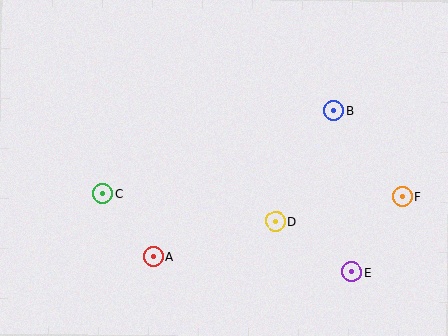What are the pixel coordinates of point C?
Point C is at (102, 193).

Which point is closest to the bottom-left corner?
Point A is closest to the bottom-left corner.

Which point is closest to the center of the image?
Point D at (275, 221) is closest to the center.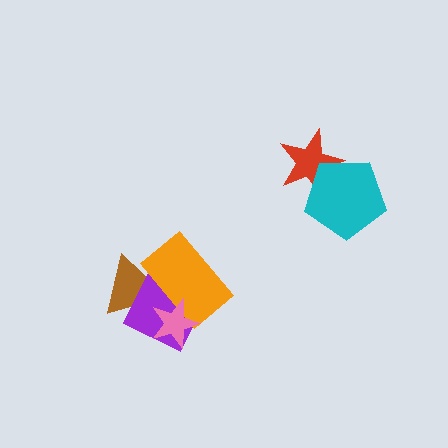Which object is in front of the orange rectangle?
The pink star is in front of the orange rectangle.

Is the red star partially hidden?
Yes, it is partially covered by another shape.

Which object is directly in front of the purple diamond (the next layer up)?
The orange rectangle is directly in front of the purple diamond.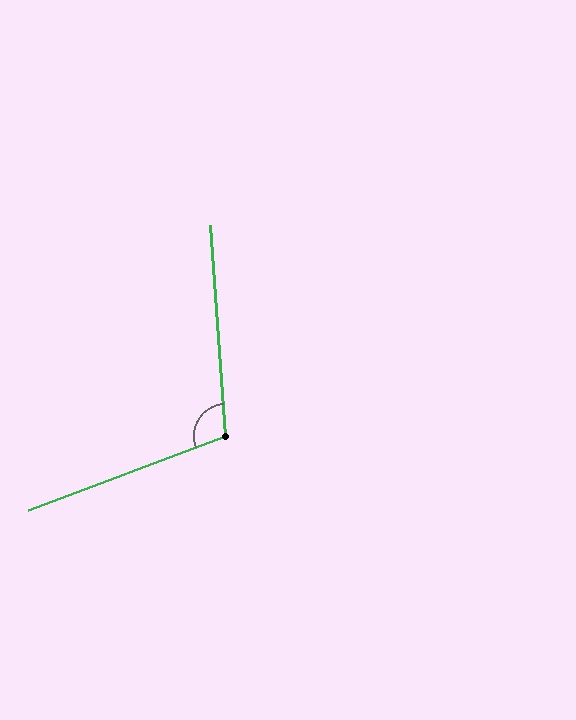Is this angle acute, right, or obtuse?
It is obtuse.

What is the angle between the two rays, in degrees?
Approximately 107 degrees.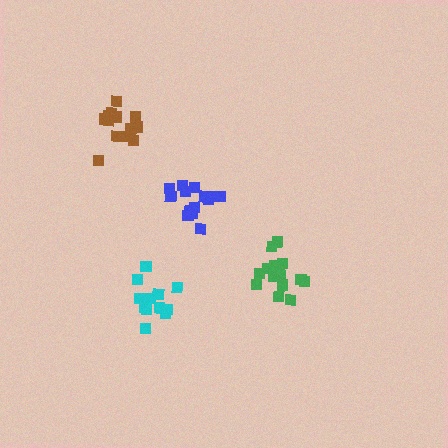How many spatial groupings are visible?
There are 4 spatial groupings.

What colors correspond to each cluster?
The clusters are colored: blue, brown, green, cyan.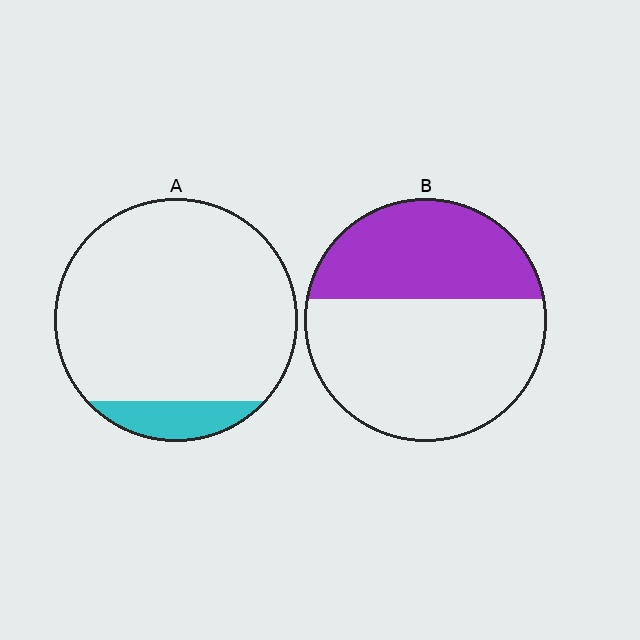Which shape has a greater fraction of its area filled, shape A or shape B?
Shape B.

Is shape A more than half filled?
No.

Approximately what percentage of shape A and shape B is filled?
A is approximately 10% and B is approximately 40%.